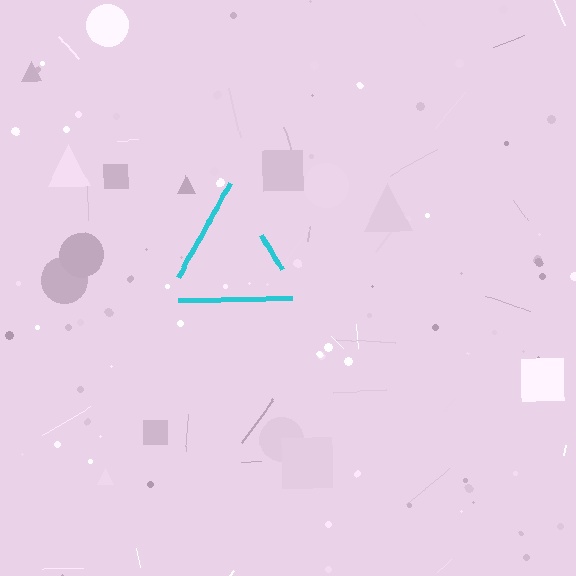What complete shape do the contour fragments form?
The contour fragments form a triangle.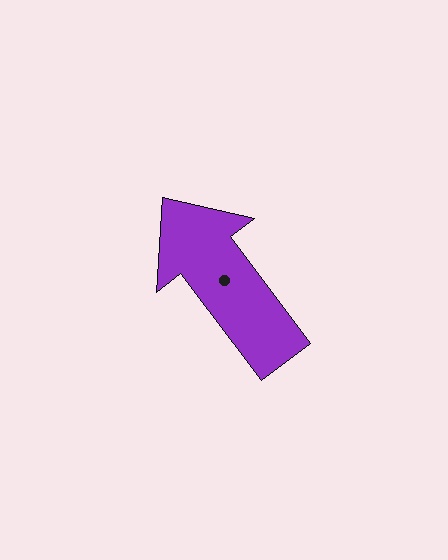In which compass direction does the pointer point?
Northwest.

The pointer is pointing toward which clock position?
Roughly 11 o'clock.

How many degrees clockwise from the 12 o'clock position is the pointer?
Approximately 323 degrees.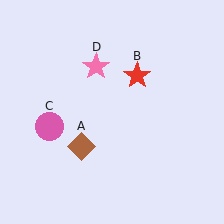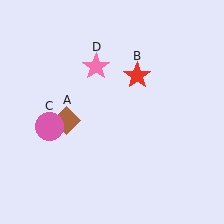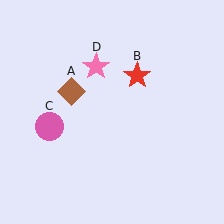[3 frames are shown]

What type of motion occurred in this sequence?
The brown diamond (object A) rotated clockwise around the center of the scene.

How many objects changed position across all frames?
1 object changed position: brown diamond (object A).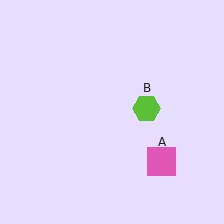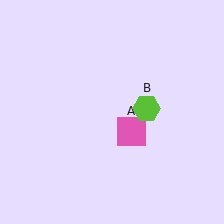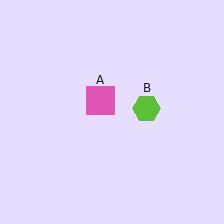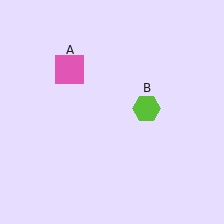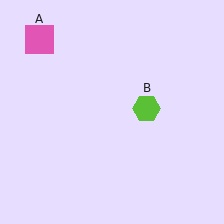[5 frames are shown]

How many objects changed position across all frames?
1 object changed position: pink square (object A).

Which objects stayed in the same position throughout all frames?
Lime hexagon (object B) remained stationary.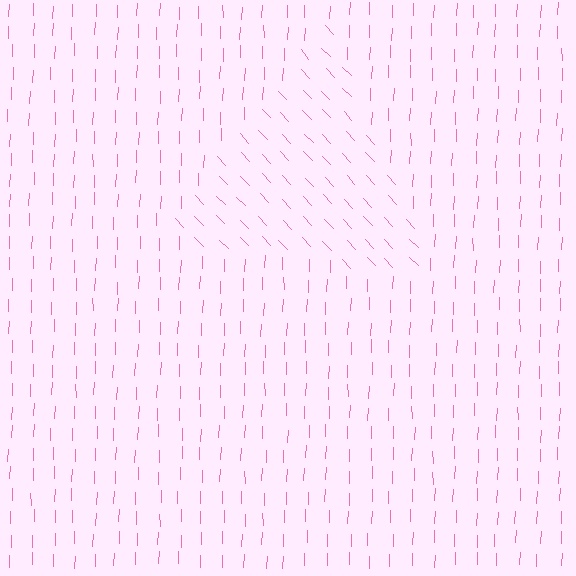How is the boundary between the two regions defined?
The boundary is defined purely by a change in line orientation (approximately 45 degrees difference). All lines are the same color and thickness.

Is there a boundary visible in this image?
Yes, there is a texture boundary formed by a change in line orientation.